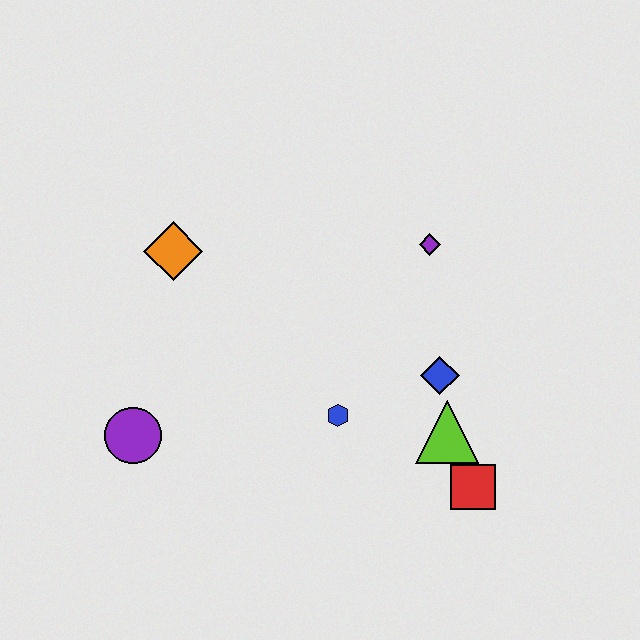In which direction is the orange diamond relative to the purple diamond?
The orange diamond is to the left of the purple diamond.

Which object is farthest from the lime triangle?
The orange diamond is farthest from the lime triangle.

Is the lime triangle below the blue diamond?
Yes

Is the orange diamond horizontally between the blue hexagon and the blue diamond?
No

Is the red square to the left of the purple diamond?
No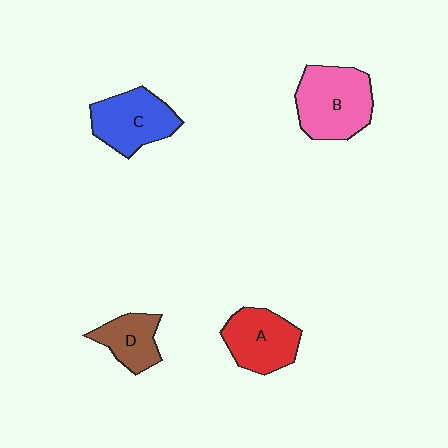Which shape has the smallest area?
Shape D (brown).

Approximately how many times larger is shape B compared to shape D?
Approximately 1.7 times.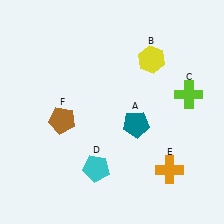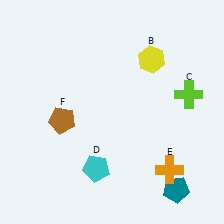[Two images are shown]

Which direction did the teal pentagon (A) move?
The teal pentagon (A) moved down.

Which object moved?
The teal pentagon (A) moved down.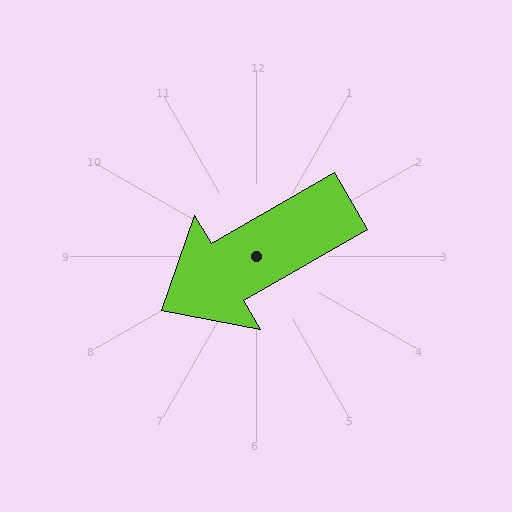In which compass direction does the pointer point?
Southwest.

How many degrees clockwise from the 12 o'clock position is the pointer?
Approximately 240 degrees.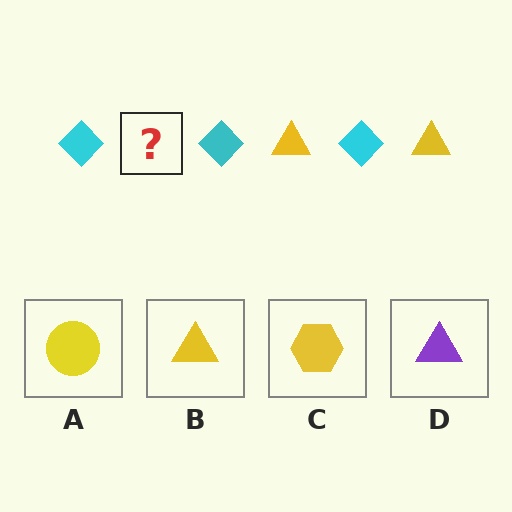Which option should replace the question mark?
Option B.